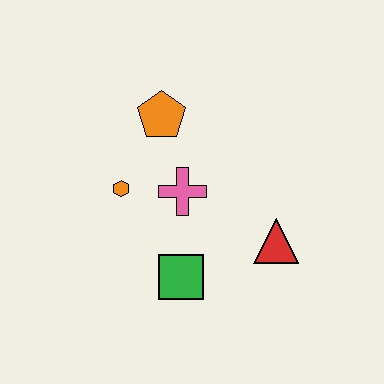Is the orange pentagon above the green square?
Yes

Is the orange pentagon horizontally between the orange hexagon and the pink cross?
Yes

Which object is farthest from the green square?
The orange pentagon is farthest from the green square.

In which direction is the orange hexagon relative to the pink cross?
The orange hexagon is to the left of the pink cross.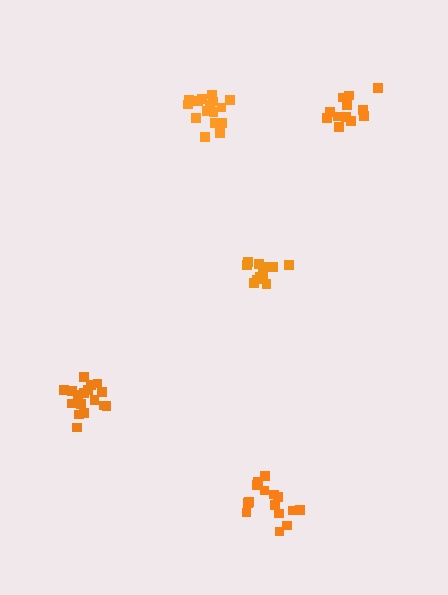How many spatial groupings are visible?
There are 5 spatial groupings.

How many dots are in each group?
Group 1: 16 dots, Group 2: 18 dots, Group 3: 12 dots, Group 4: 15 dots, Group 5: 12 dots (73 total).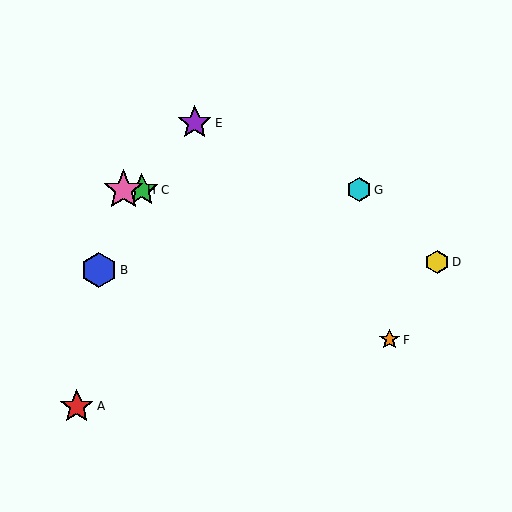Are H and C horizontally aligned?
Yes, both are at y≈190.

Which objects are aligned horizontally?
Objects C, G, H are aligned horizontally.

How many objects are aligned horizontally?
3 objects (C, G, H) are aligned horizontally.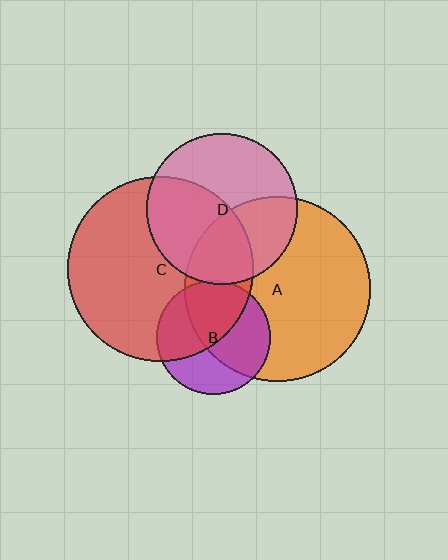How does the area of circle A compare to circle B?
Approximately 2.7 times.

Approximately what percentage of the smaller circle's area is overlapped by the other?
Approximately 25%.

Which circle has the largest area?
Circle A (orange).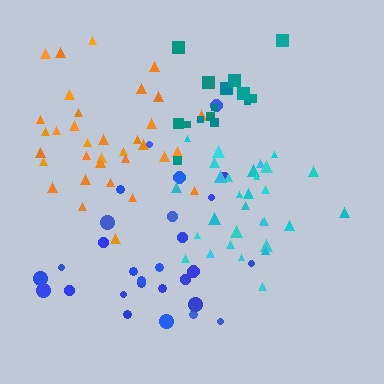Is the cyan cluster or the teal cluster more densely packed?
Cyan.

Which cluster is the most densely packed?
Cyan.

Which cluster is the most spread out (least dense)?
Blue.